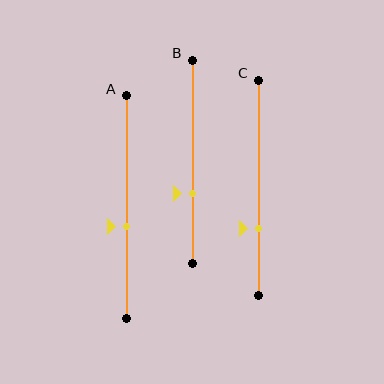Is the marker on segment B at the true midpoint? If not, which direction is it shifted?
No, the marker on segment B is shifted downward by about 16% of the segment length.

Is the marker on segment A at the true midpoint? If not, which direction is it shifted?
No, the marker on segment A is shifted downward by about 9% of the segment length.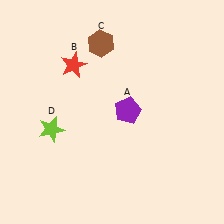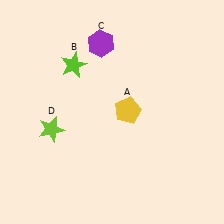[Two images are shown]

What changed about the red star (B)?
In Image 1, B is red. In Image 2, it changed to lime.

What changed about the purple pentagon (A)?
In Image 1, A is purple. In Image 2, it changed to yellow.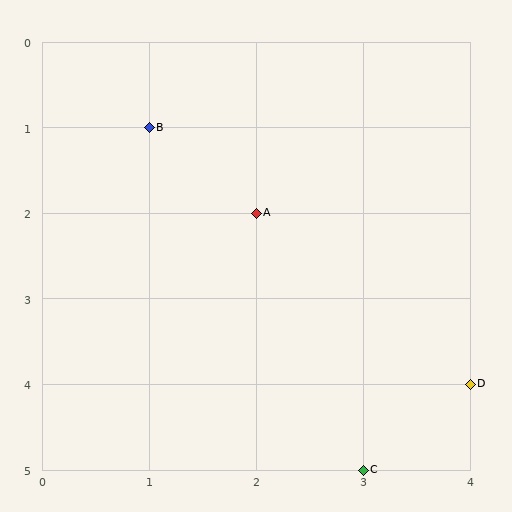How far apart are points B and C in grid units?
Points B and C are 2 columns and 4 rows apart (about 4.5 grid units diagonally).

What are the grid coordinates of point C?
Point C is at grid coordinates (3, 5).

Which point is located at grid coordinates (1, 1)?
Point B is at (1, 1).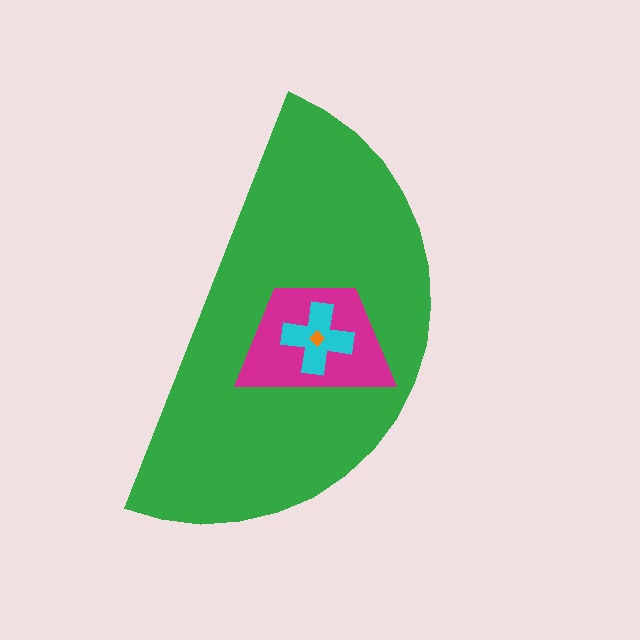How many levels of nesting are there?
4.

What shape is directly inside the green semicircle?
The magenta trapezoid.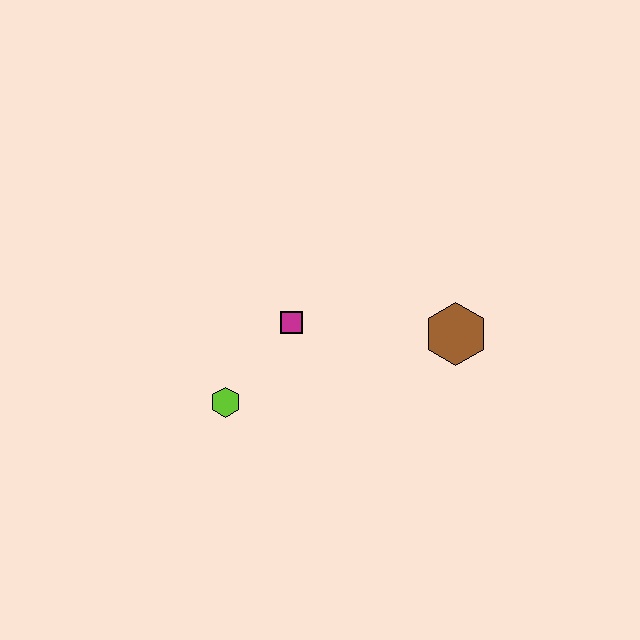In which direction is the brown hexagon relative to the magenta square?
The brown hexagon is to the right of the magenta square.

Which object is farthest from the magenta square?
The brown hexagon is farthest from the magenta square.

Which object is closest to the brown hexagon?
The magenta square is closest to the brown hexagon.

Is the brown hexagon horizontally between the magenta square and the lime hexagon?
No